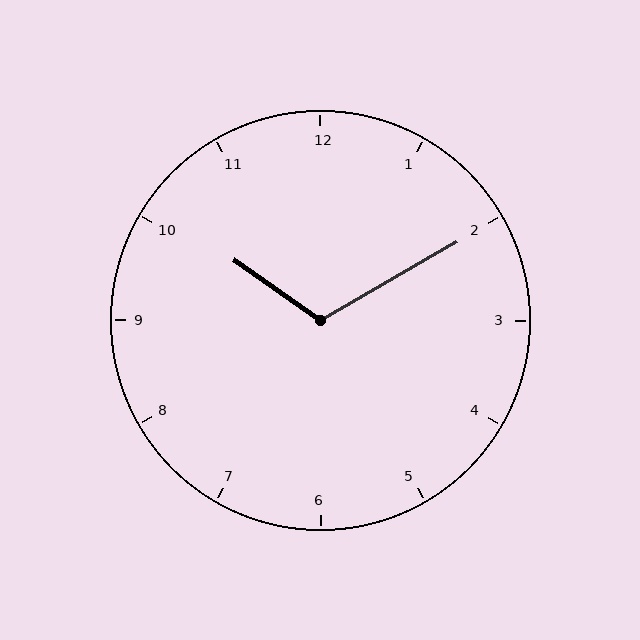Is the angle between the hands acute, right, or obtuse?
It is obtuse.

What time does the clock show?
10:10.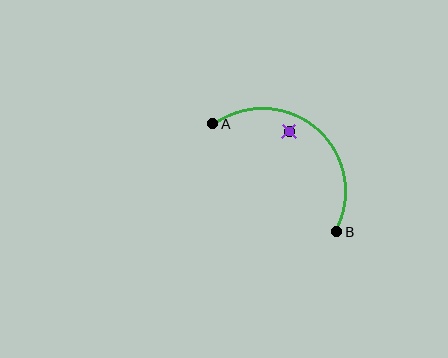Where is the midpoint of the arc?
The arc midpoint is the point on the curve farthest from the straight line joining A and B. It sits above and to the right of that line.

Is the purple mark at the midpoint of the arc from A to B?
No — the purple mark does not lie on the arc at all. It sits slightly inside the curve.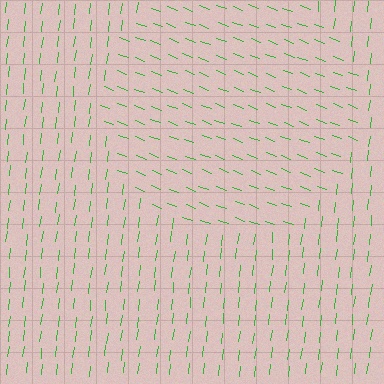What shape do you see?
I see a circle.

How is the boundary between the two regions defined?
The boundary is defined purely by a change in line orientation (approximately 76 degrees difference). All lines are the same color and thickness.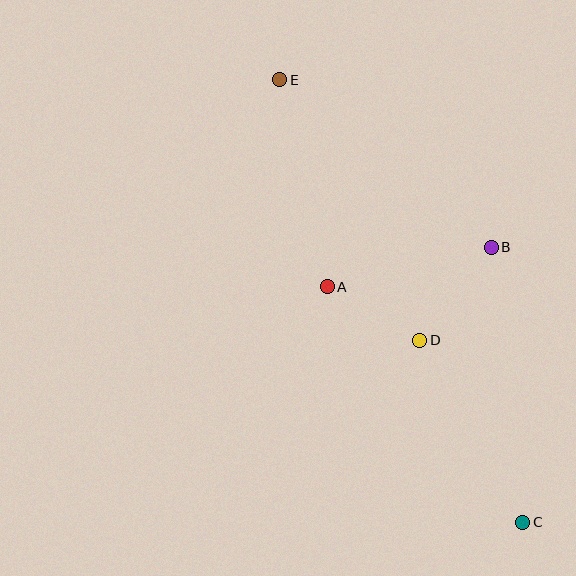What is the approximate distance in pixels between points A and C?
The distance between A and C is approximately 306 pixels.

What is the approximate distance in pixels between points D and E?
The distance between D and E is approximately 296 pixels.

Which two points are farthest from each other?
Points C and E are farthest from each other.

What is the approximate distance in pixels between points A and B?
The distance between A and B is approximately 169 pixels.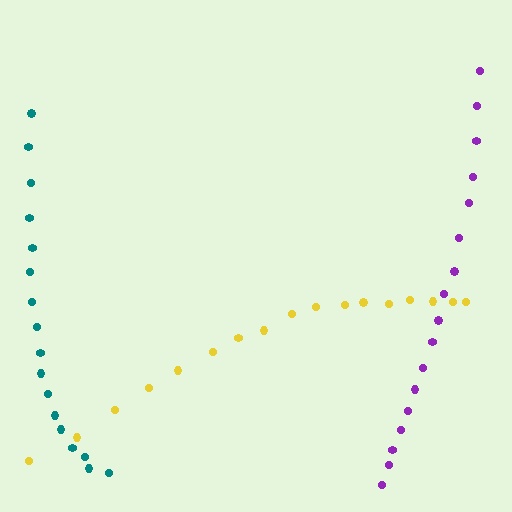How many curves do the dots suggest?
There are 3 distinct paths.